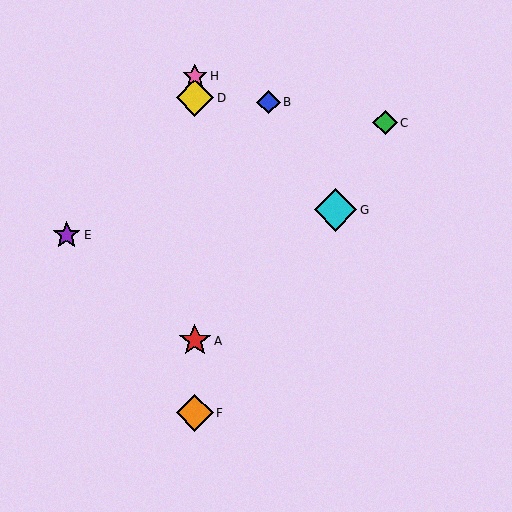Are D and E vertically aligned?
No, D is at x≈195 and E is at x≈67.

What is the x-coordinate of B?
Object B is at x≈268.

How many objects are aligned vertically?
4 objects (A, D, F, H) are aligned vertically.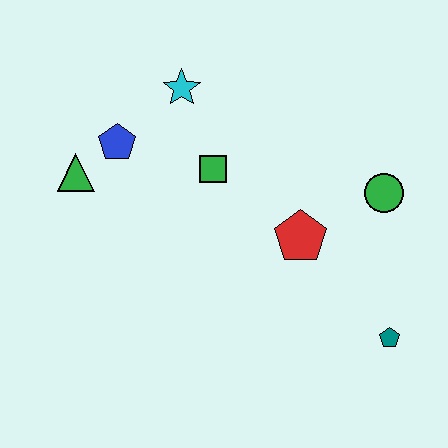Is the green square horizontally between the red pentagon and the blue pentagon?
Yes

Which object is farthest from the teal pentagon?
The green triangle is farthest from the teal pentagon.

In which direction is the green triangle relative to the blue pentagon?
The green triangle is to the left of the blue pentagon.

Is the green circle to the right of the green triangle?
Yes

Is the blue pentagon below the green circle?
No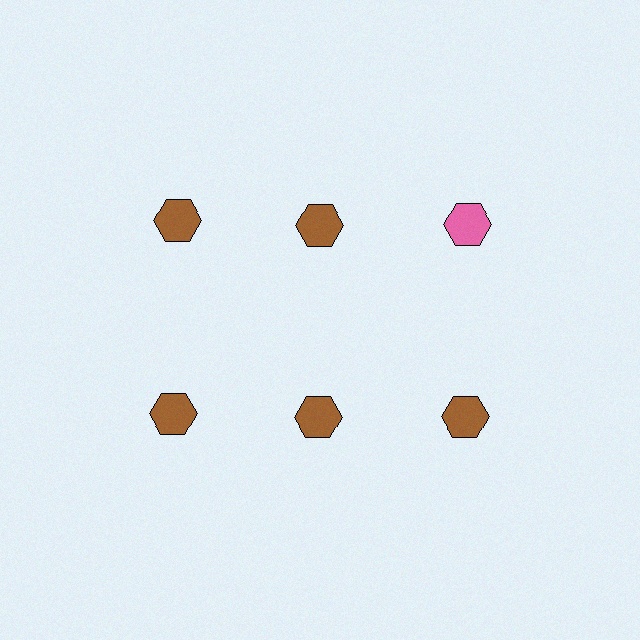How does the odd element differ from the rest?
It has a different color: pink instead of brown.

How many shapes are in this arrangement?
There are 6 shapes arranged in a grid pattern.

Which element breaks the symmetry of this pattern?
The pink hexagon in the top row, center column breaks the symmetry. All other shapes are brown hexagons.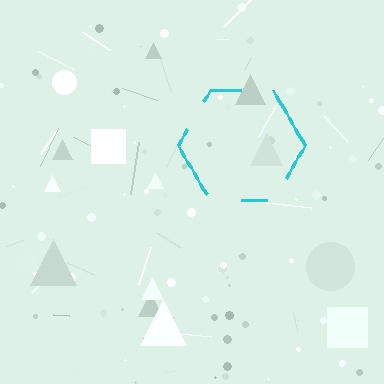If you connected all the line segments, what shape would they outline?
They would outline a hexagon.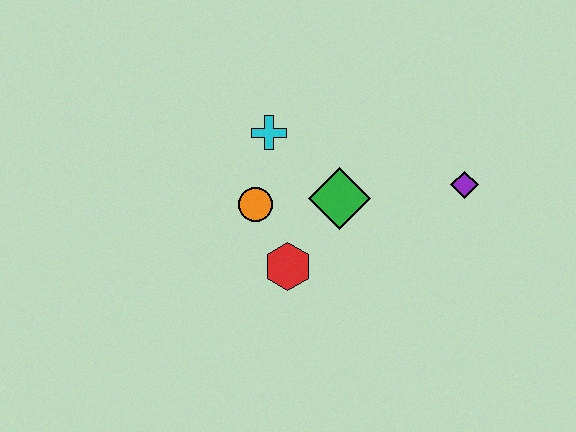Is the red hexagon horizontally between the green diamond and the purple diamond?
No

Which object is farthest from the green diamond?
The purple diamond is farthest from the green diamond.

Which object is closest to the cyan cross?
The orange circle is closest to the cyan cross.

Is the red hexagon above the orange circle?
No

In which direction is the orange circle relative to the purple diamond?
The orange circle is to the left of the purple diamond.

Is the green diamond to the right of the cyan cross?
Yes